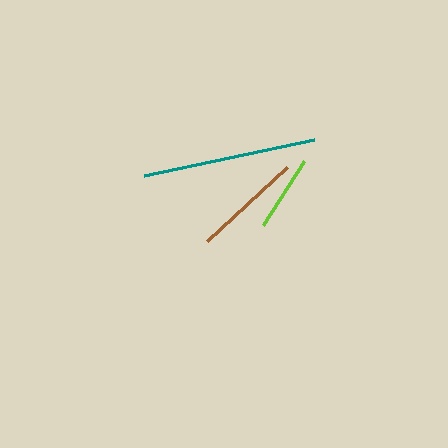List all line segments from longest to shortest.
From longest to shortest: teal, brown, lime.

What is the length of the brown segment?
The brown segment is approximately 109 pixels long.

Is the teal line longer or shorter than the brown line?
The teal line is longer than the brown line.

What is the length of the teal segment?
The teal segment is approximately 173 pixels long.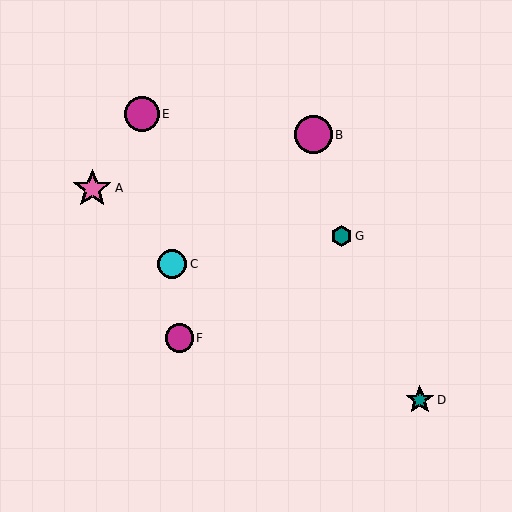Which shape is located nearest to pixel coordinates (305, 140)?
The magenta circle (labeled B) at (313, 135) is nearest to that location.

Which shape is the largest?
The pink star (labeled A) is the largest.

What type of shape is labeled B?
Shape B is a magenta circle.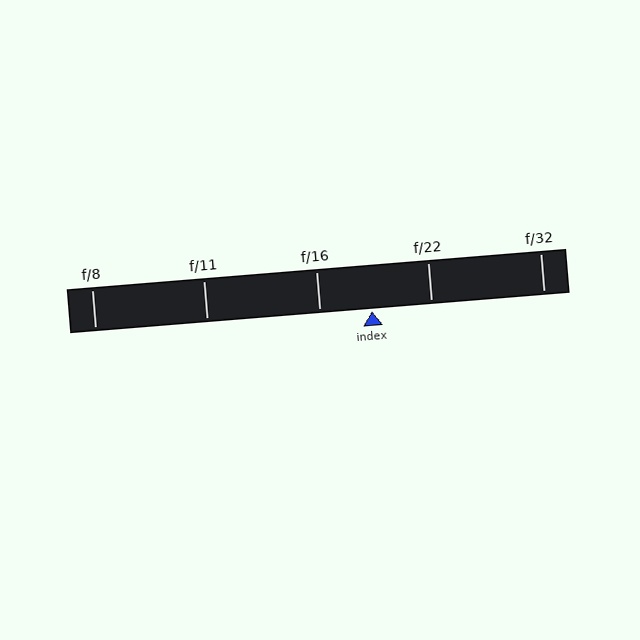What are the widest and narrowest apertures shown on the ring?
The widest aperture shown is f/8 and the narrowest is f/32.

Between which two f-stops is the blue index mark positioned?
The index mark is between f/16 and f/22.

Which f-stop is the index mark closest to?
The index mark is closest to f/16.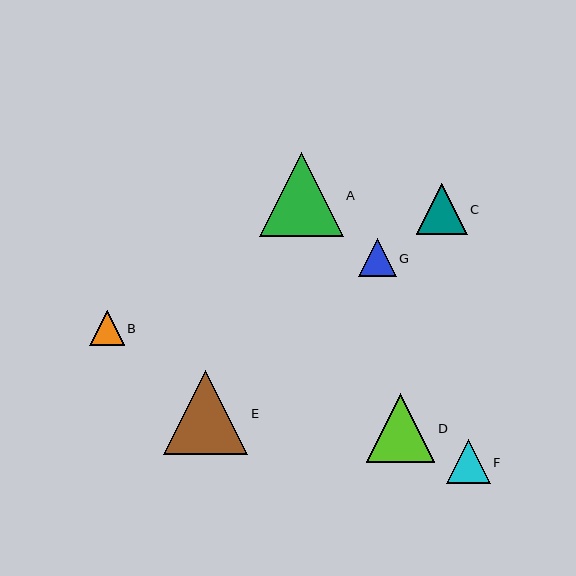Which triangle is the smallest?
Triangle B is the smallest with a size of approximately 35 pixels.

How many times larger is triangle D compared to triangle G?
Triangle D is approximately 1.8 times the size of triangle G.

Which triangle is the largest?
Triangle E is the largest with a size of approximately 84 pixels.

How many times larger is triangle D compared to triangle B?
Triangle D is approximately 2.0 times the size of triangle B.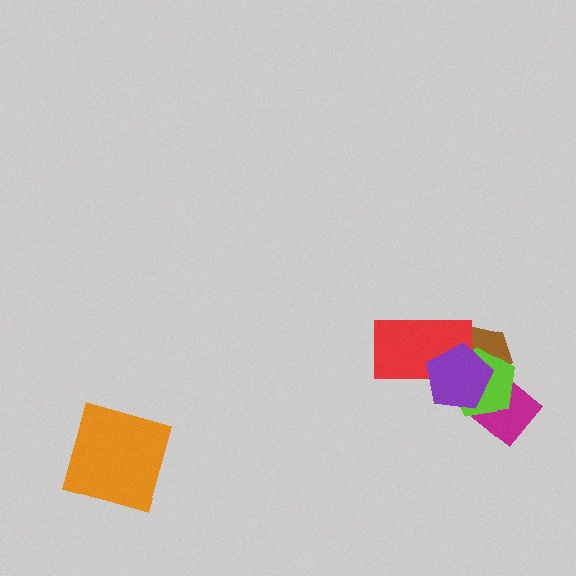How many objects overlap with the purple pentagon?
4 objects overlap with the purple pentagon.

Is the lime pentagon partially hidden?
Yes, it is partially covered by another shape.